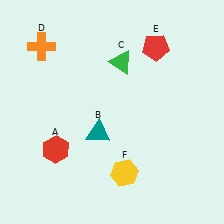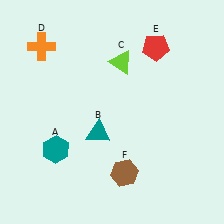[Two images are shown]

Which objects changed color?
A changed from red to teal. C changed from green to lime. F changed from yellow to brown.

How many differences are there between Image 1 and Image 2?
There are 3 differences between the two images.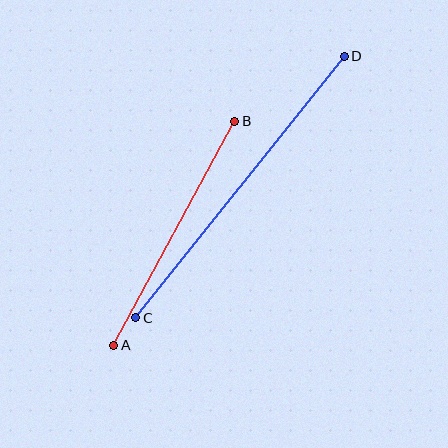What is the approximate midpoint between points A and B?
The midpoint is at approximately (174, 233) pixels.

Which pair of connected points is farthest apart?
Points C and D are farthest apart.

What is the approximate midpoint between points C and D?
The midpoint is at approximately (240, 187) pixels.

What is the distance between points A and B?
The distance is approximately 254 pixels.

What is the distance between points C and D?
The distance is approximately 334 pixels.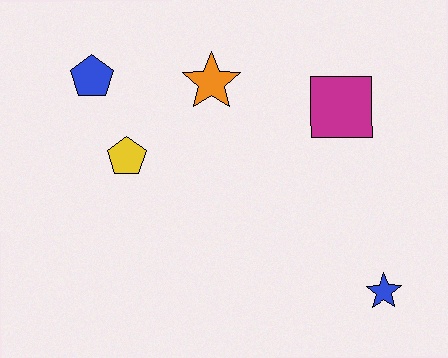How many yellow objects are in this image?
There is 1 yellow object.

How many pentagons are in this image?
There are 2 pentagons.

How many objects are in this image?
There are 5 objects.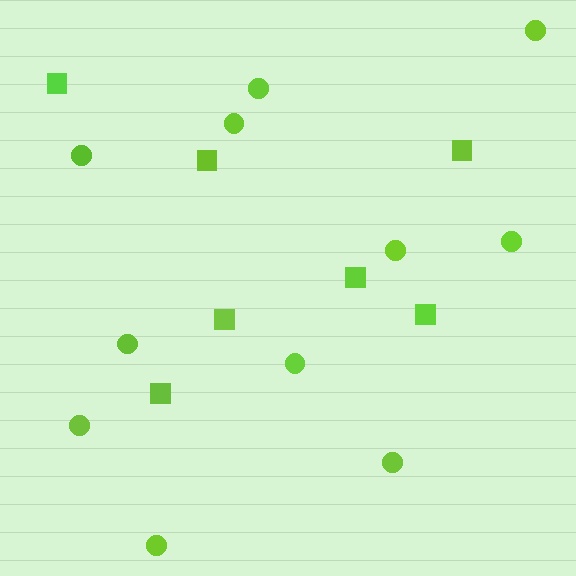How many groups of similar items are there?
There are 2 groups: one group of circles (11) and one group of squares (7).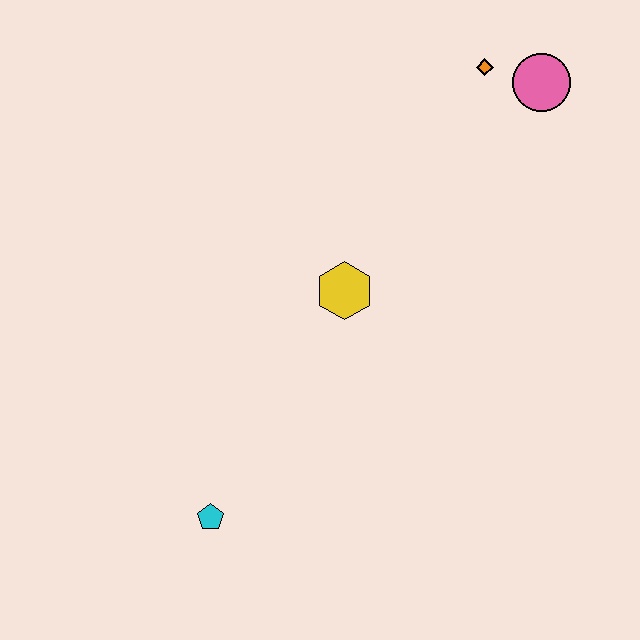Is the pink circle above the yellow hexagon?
Yes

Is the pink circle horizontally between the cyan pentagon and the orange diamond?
No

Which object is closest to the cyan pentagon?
The yellow hexagon is closest to the cyan pentagon.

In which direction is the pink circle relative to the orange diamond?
The pink circle is to the right of the orange diamond.